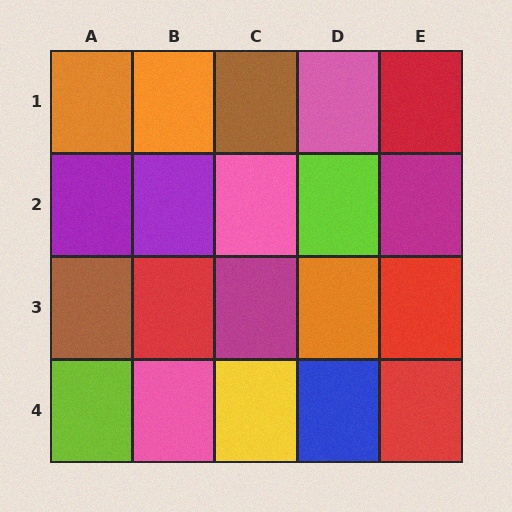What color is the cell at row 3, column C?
Magenta.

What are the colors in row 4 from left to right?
Lime, pink, yellow, blue, red.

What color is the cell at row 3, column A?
Brown.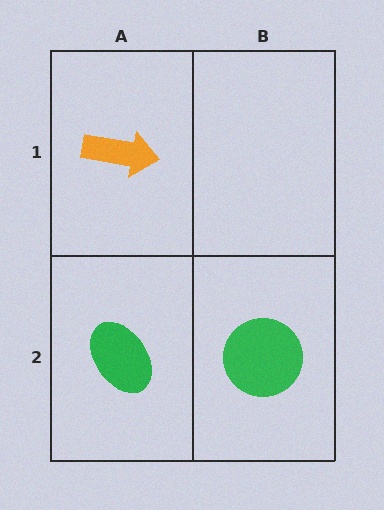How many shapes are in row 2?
2 shapes.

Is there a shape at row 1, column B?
No, that cell is empty.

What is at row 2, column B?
A green circle.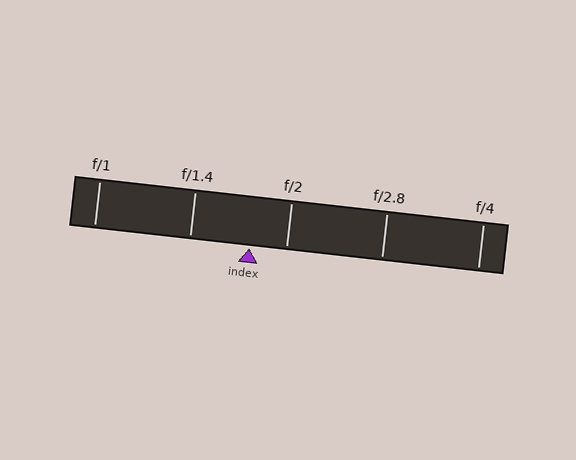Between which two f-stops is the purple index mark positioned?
The index mark is between f/1.4 and f/2.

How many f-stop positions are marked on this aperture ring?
There are 5 f-stop positions marked.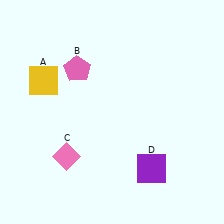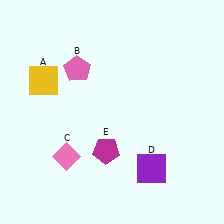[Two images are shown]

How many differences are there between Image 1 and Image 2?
There is 1 difference between the two images.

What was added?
A magenta pentagon (E) was added in Image 2.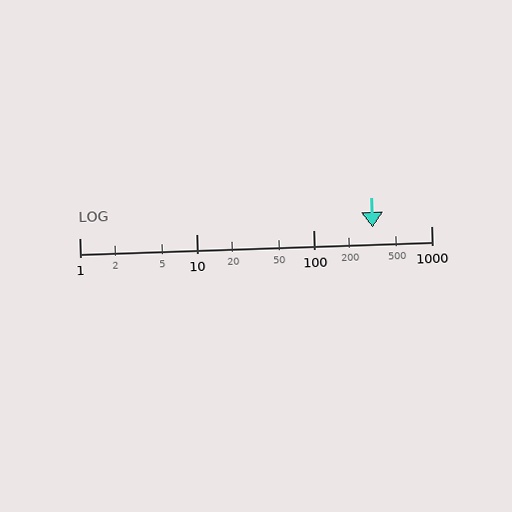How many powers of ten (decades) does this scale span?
The scale spans 3 decades, from 1 to 1000.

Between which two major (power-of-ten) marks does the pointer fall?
The pointer is between 100 and 1000.